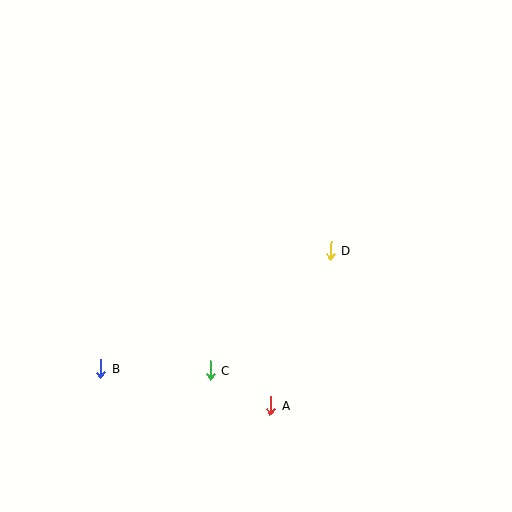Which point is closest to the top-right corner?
Point D is closest to the top-right corner.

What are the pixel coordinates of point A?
Point A is at (271, 405).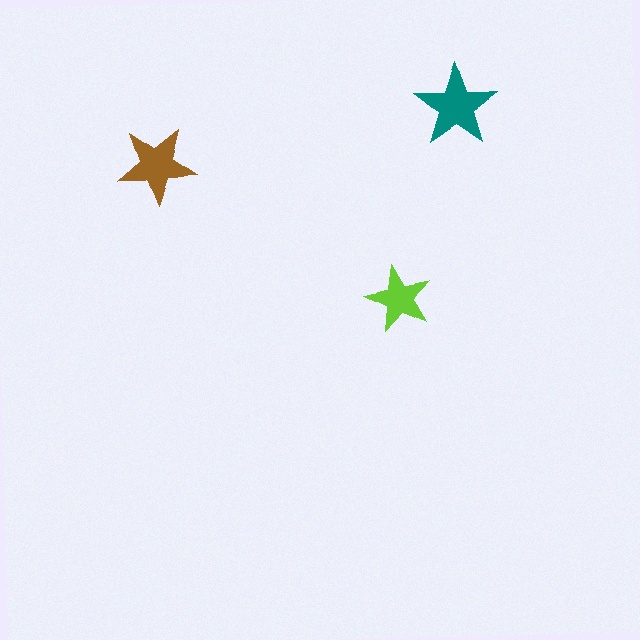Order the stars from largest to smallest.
the teal one, the brown one, the lime one.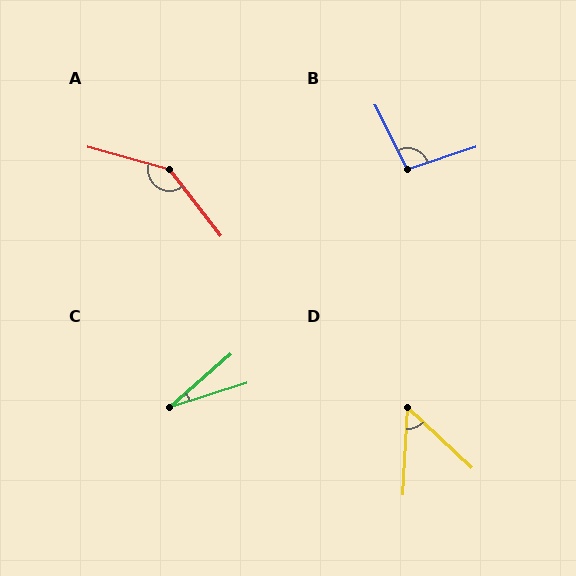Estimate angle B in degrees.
Approximately 99 degrees.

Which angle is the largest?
A, at approximately 144 degrees.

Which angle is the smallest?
C, at approximately 23 degrees.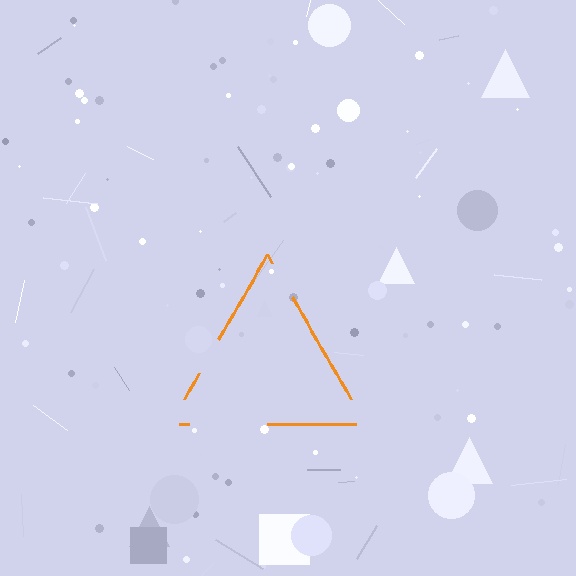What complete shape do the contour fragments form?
The contour fragments form a triangle.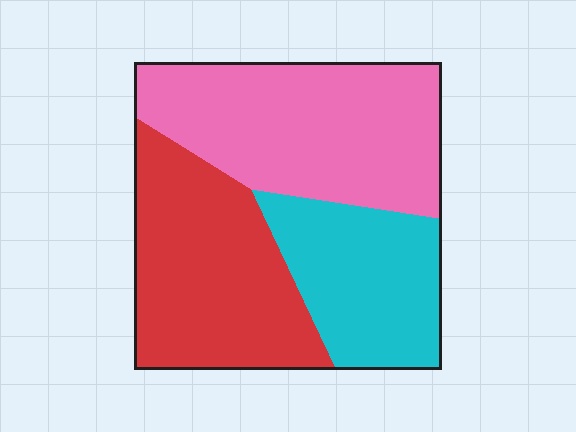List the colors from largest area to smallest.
From largest to smallest: pink, red, cyan.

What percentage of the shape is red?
Red covers around 35% of the shape.